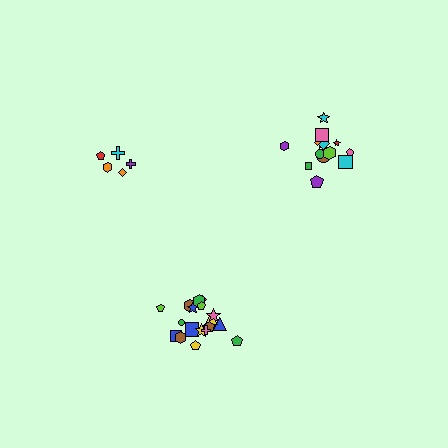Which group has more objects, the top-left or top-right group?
The top-right group.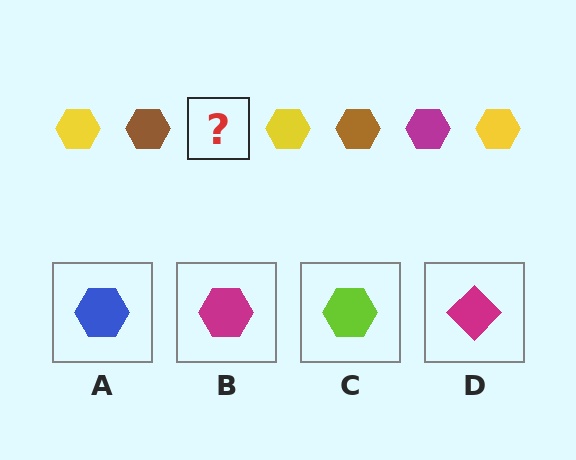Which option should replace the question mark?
Option B.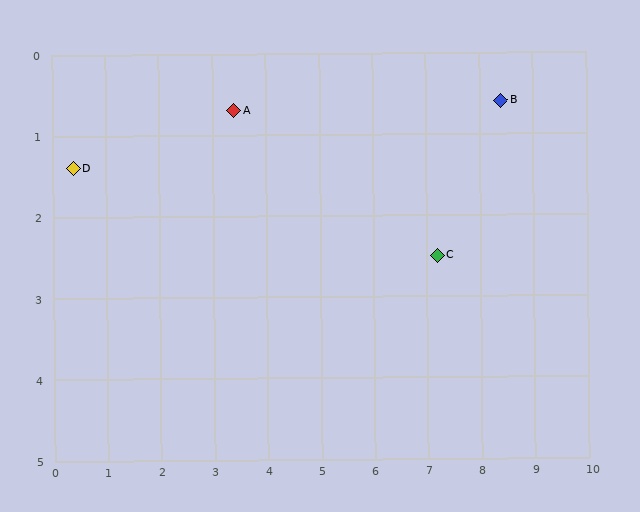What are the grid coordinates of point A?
Point A is at approximately (3.4, 0.7).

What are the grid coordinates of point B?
Point B is at approximately (8.4, 0.6).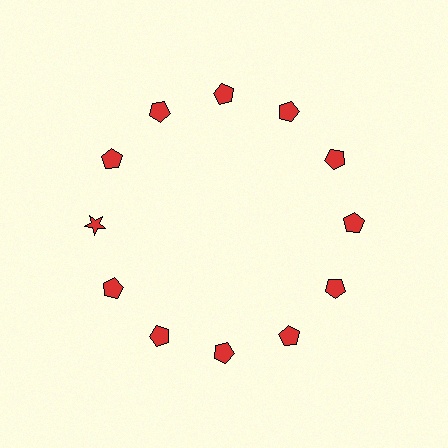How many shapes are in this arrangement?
There are 12 shapes arranged in a ring pattern.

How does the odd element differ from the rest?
It has a different shape: star instead of pentagon.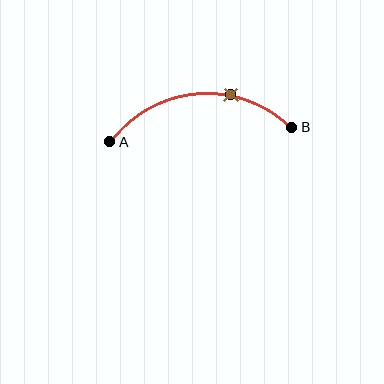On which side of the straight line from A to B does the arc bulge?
The arc bulges above the straight line connecting A and B.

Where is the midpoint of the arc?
The arc midpoint is the point on the curve farthest from the straight line joining A and B. It sits above that line.